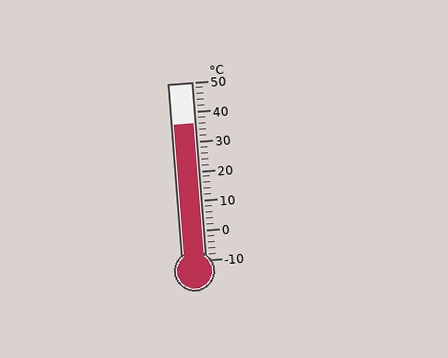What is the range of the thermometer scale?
The thermometer scale ranges from -10°C to 50°C.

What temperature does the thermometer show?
The thermometer shows approximately 36°C.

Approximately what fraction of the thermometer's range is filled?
The thermometer is filled to approximately 75% of its range.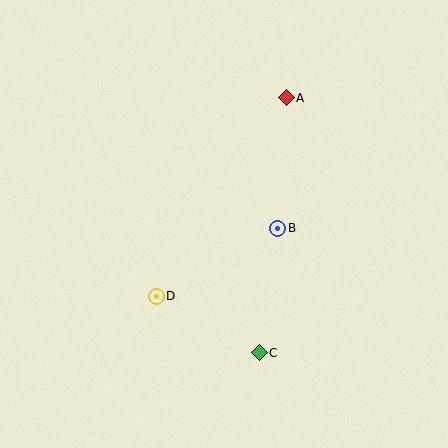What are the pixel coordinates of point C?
Point C is at (259, 353).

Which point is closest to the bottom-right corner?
Point C is closest to the bottom-right corner.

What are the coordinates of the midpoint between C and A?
The midpoint between C and A is at (273, 225).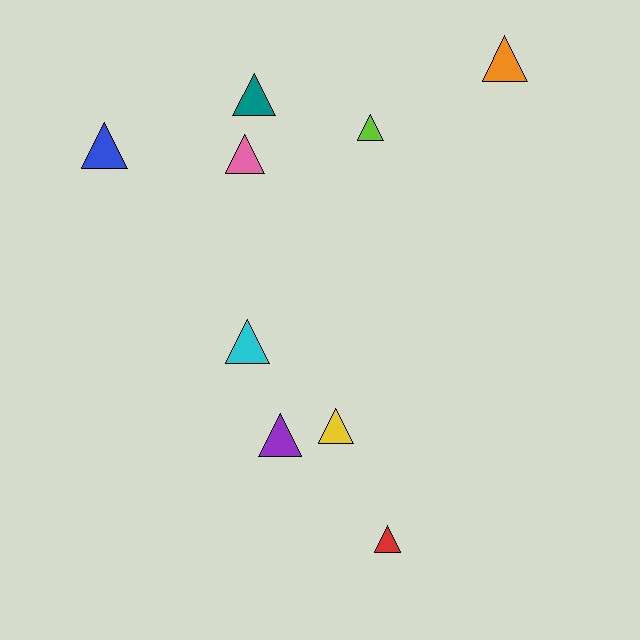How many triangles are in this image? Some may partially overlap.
There are 9 triangles.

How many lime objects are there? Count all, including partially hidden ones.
There is 1 lime object.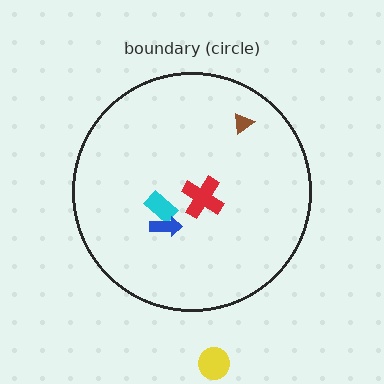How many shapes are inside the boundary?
4 inside, 1 outside.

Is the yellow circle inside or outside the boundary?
Outside.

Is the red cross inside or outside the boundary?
Inside.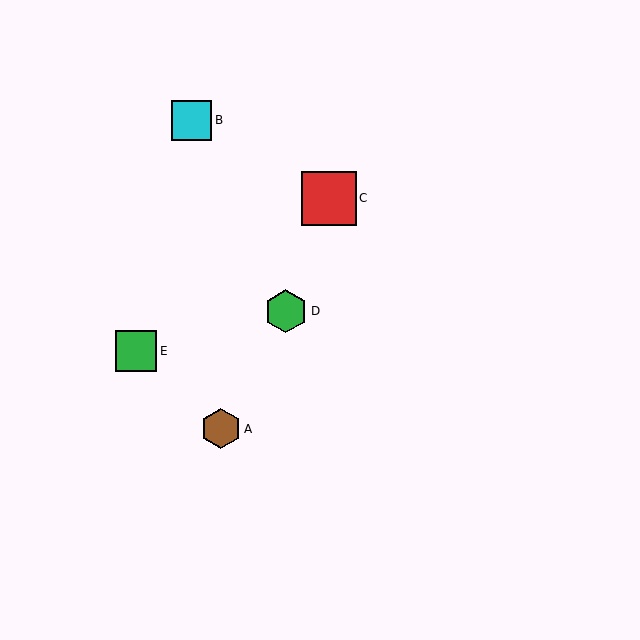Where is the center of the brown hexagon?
The center of the brown hexagon is at (221, 429).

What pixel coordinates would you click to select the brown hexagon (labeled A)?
Click at (221, 429) to select the brown hexagon A.